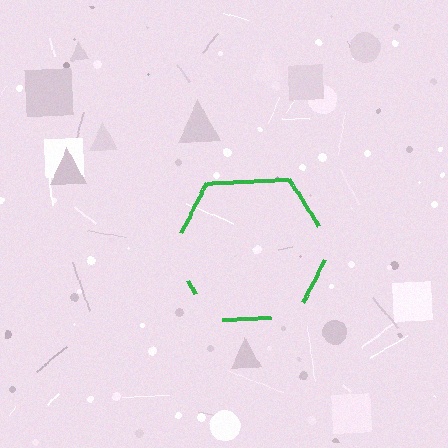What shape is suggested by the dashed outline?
The dashed outline suggests a hexagon.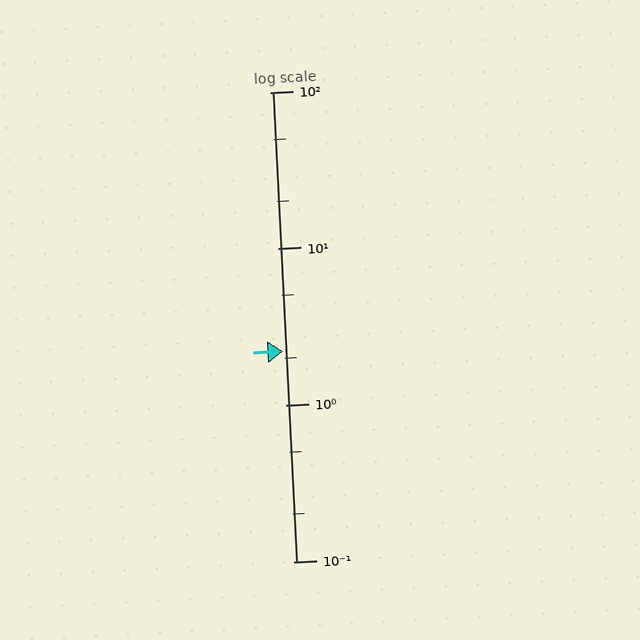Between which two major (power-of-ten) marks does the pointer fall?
The pointer is between 1 and 10.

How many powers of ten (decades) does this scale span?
The scale spans 3 decades, from 0.1 to 100.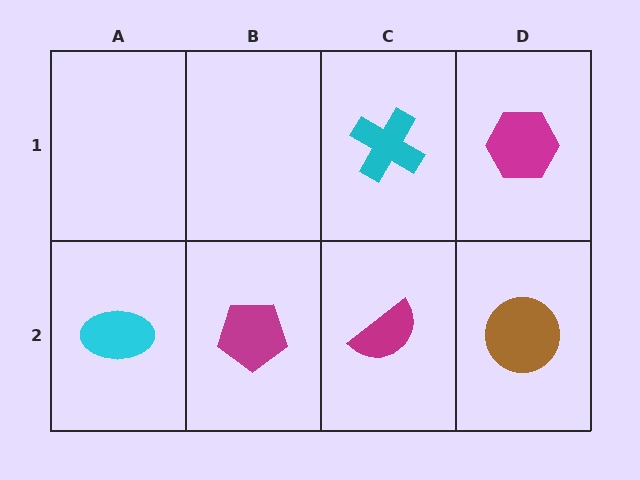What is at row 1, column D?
A magenta hexagon.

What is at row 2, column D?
A brown circle.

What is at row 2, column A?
A cyan ellipse.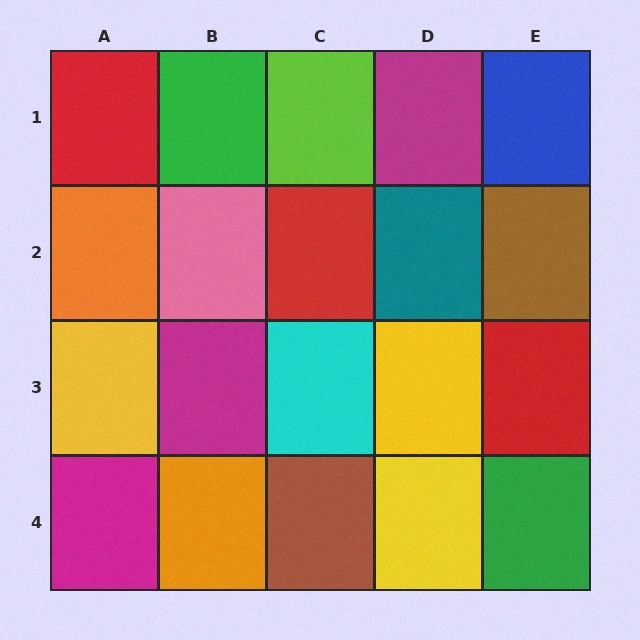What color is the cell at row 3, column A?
Yellow.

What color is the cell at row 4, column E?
Green.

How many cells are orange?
2 cells are orange.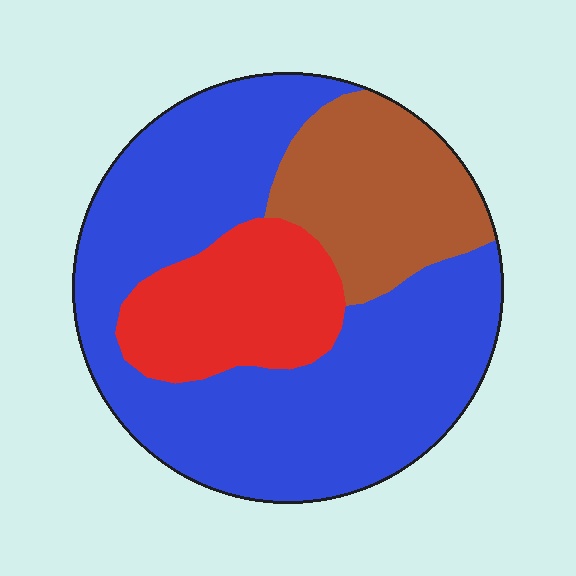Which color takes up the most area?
Blue, at roughly 60%.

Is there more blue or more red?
Blue.